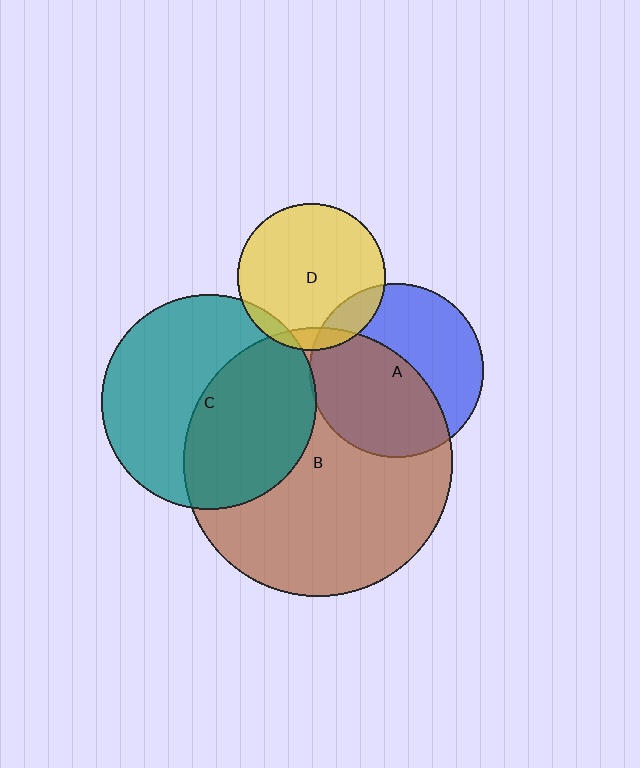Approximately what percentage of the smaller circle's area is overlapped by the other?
Approximately 55%.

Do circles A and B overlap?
Yes.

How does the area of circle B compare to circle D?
Approximately 3.3 times.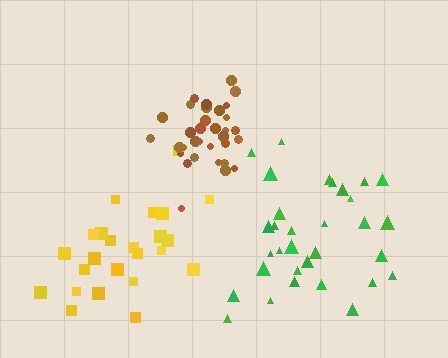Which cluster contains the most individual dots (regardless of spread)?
Brown (33).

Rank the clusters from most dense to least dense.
brown, yellow, green.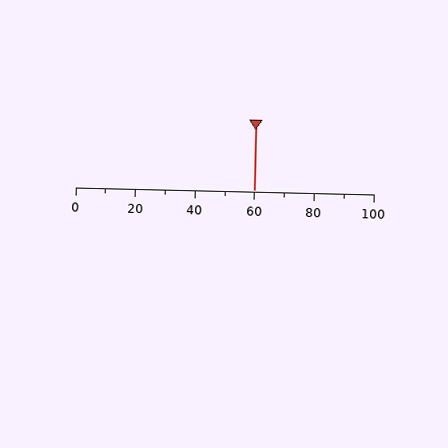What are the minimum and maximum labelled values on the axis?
The axis runs from 0 to 100.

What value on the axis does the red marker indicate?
The marker indicates approximately 60.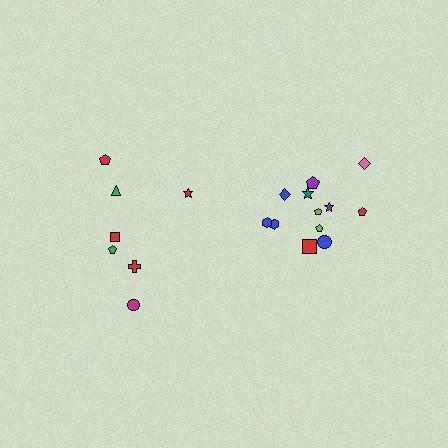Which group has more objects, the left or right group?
The right group.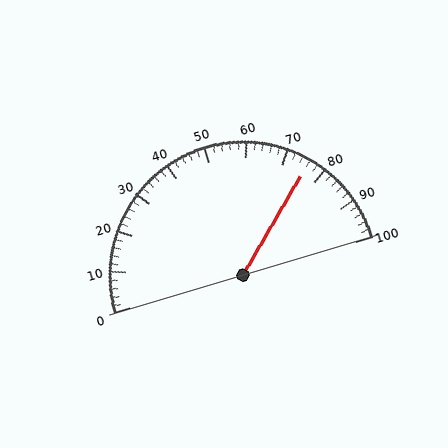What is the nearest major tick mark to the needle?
The nearest major tick mark is 80.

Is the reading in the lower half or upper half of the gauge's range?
The reading is in the upper half of the range (0 to 100).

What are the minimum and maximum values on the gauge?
The gauge ranges from 0 to 100.